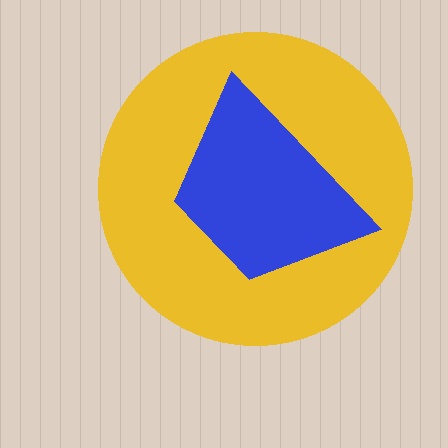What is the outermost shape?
The yellow circle.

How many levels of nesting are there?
2.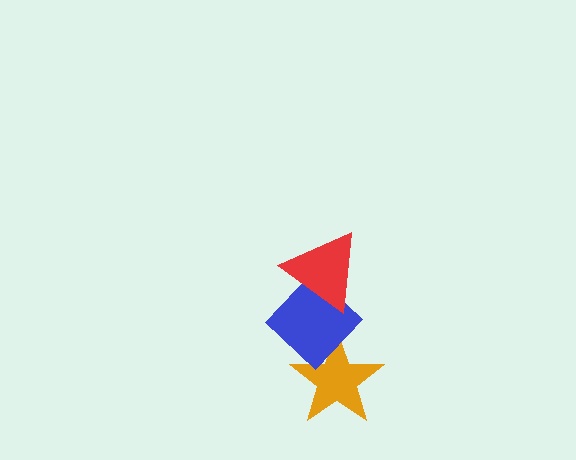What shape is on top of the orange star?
The blue diamond is on top of the orange star.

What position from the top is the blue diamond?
The blue diamond is 2nd from the top.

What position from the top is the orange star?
The orange star is 3rd from the top.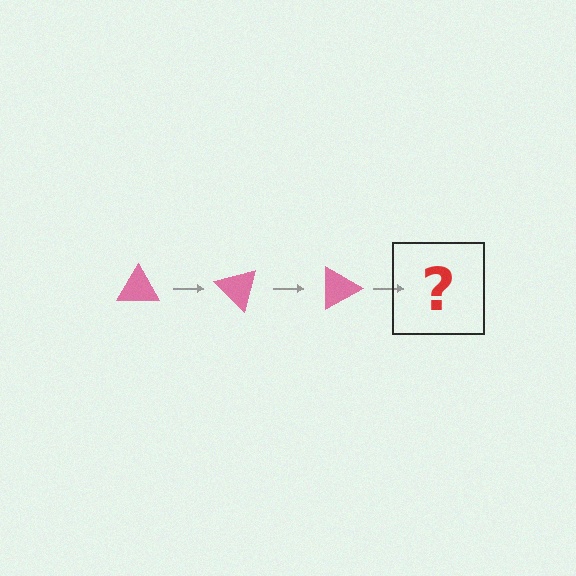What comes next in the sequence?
The next element should be a pink triangle rotated 135 degrees.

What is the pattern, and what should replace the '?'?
The pattern is that the triangle rotates 45 degrees each step. The '?' should be a pink triangle rotated 135 degrees.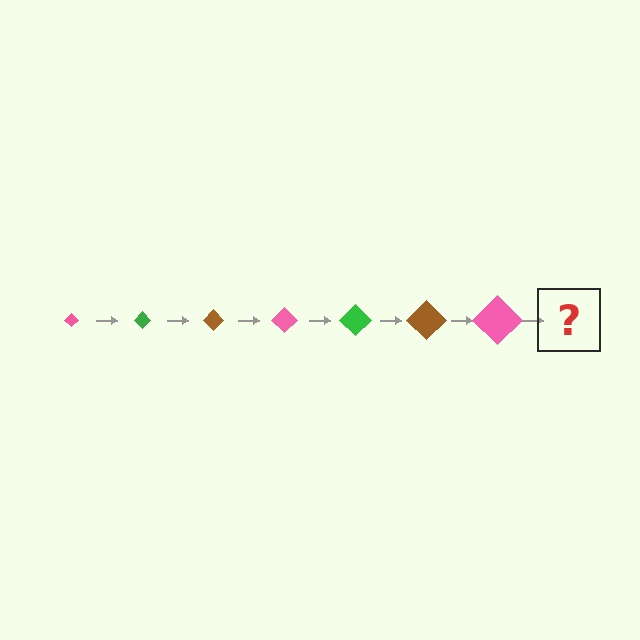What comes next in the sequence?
The next element should be a green diamond, larger than the previous one.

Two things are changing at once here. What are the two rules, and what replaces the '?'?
The two rules are that the diamond grows larger each step and the color cycles through pink, green, and brown. The '?' should be a green diamond, larger than the previous one.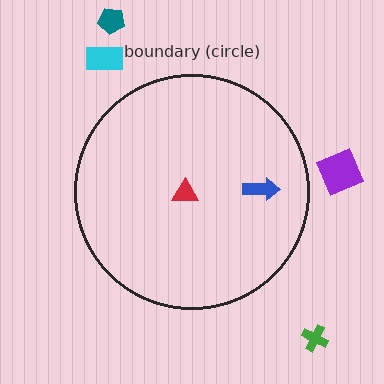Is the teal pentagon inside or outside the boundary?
Outside.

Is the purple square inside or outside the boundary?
Outside.